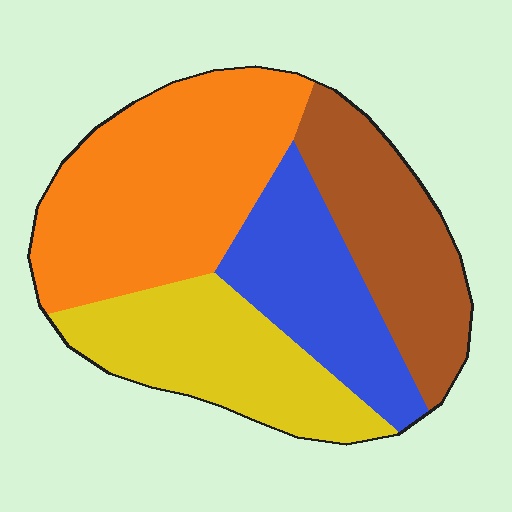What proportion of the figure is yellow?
Yellow takes up about one quarter (1/4) of the figure.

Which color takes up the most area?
Orange, at roughly 35%.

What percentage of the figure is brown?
Brown takes up about one fifth (1/5) of the figure.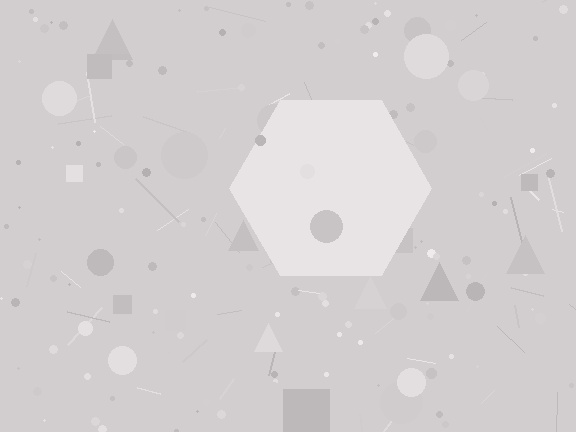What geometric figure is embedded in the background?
A hexagon is embedded in the background.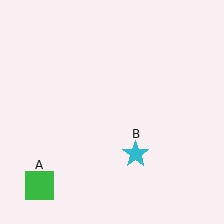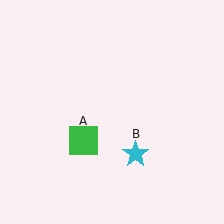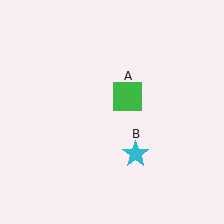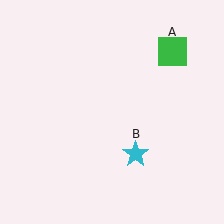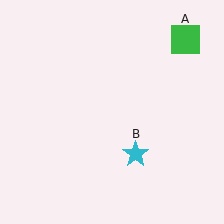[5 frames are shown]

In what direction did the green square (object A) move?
The green square (object A) moved up and to the right.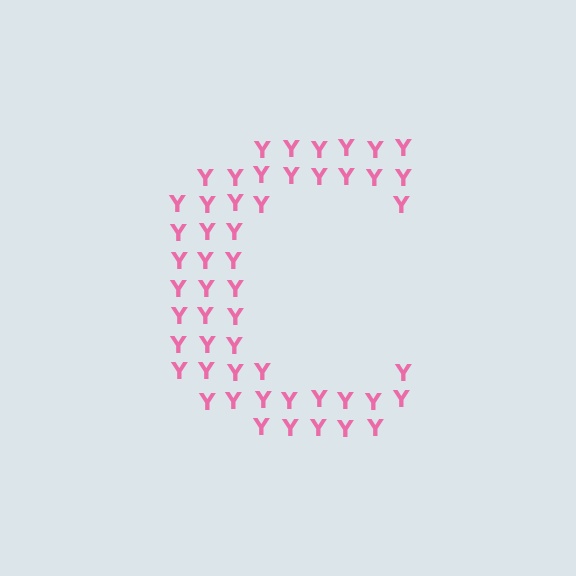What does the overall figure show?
The overall figure shows the letter C.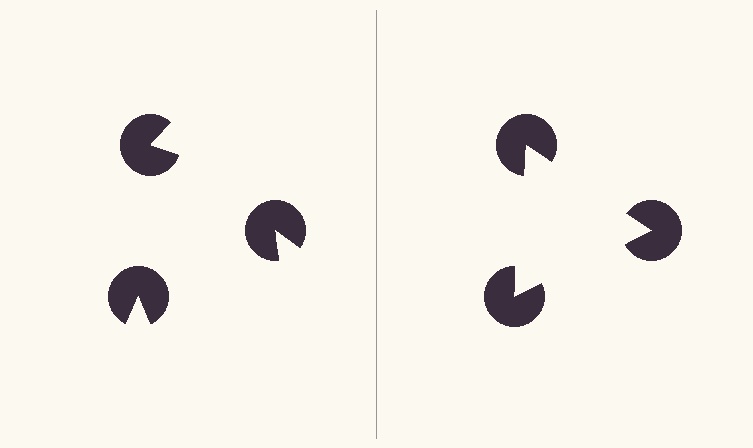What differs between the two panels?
The pac-man discs are positioned identically on both sides; only the wedge orientations differ. On the right they align to a triangle; on the left they are misaligned.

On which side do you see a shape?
An illusory triangle appears on the right side. On the left side the wedge cuts are rotated, so no coherent shape forms.